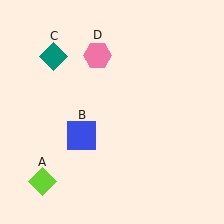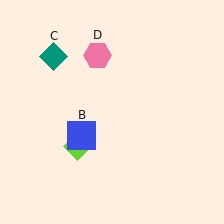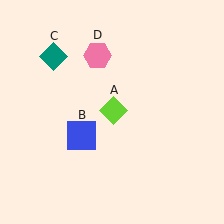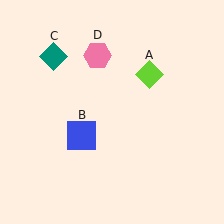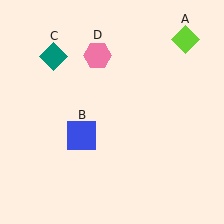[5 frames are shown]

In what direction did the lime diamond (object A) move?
The lime diamond (object A) moved up and to the right.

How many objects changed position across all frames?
1 object changed position: lime diamond (object A).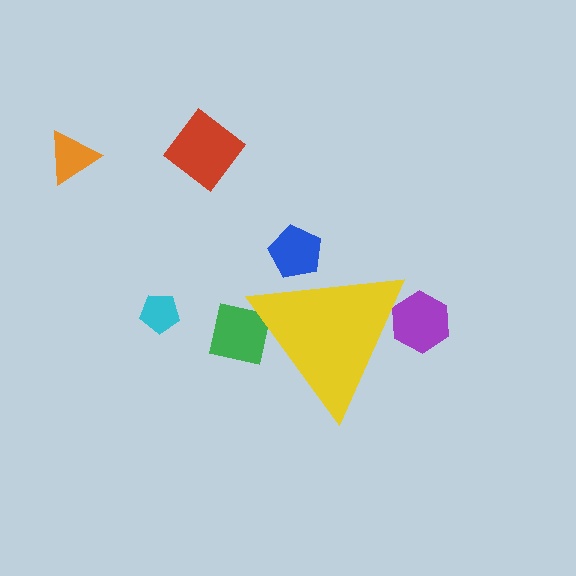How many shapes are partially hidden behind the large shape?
3 shapes are partially hidden.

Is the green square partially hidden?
Yes, the green square is partially hidden behind the yellow triangle.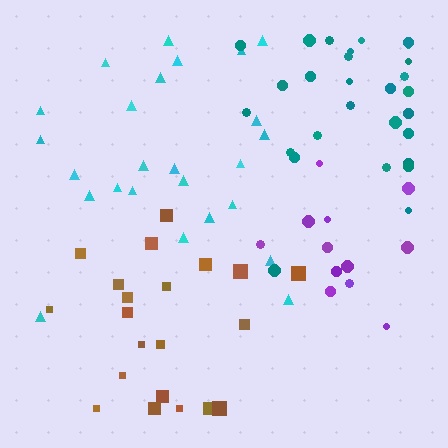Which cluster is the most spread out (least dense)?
Brown.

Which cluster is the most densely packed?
Teal.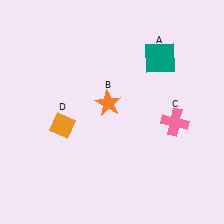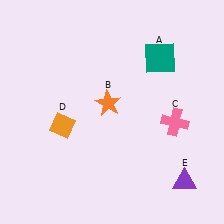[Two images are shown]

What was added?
A purple triangle (E) was added in Image 2.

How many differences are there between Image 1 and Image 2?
There is 1 difference between the two images.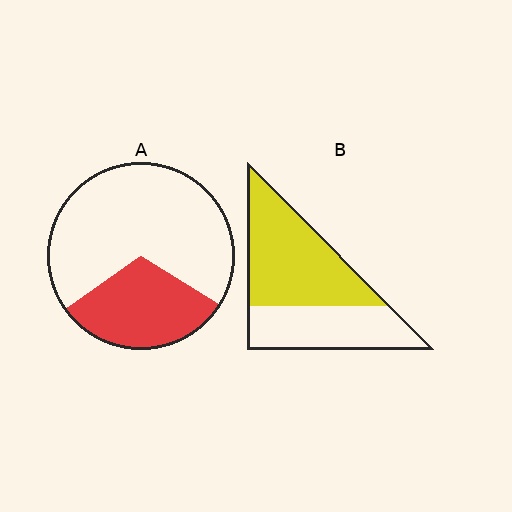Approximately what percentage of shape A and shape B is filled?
A is approximately 30% and B is approximately 60%.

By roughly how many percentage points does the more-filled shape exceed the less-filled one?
By roughly 25 percentage points (B over A).